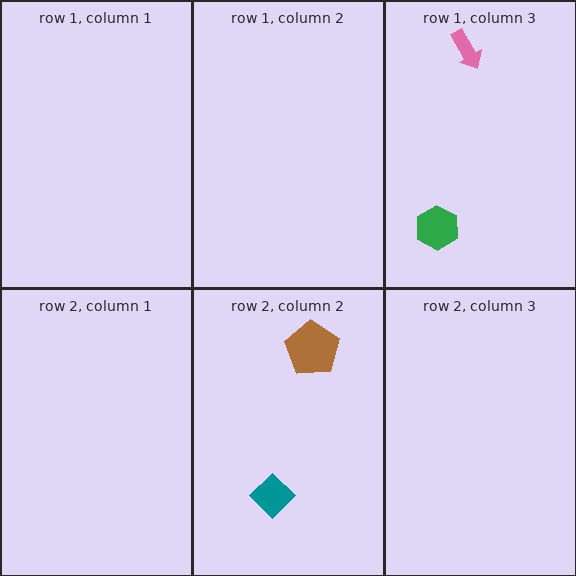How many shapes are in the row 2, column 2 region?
2.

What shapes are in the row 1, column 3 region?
The green hexagon, the pink arrow.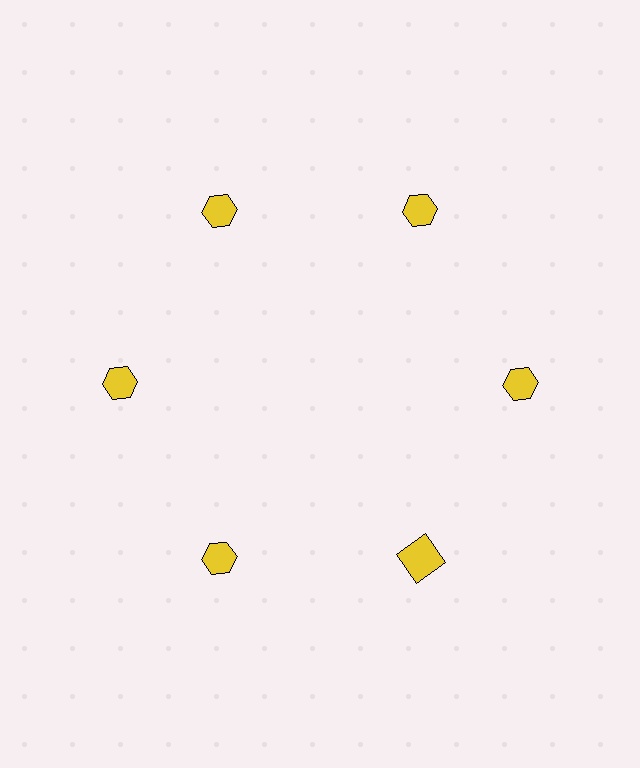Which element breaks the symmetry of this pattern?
The yellow square at roughly the 5 o'clock position breaks the symmetry. All other shapes are yellow hexagons.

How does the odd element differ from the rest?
It has a different shape: square instead of hexagon.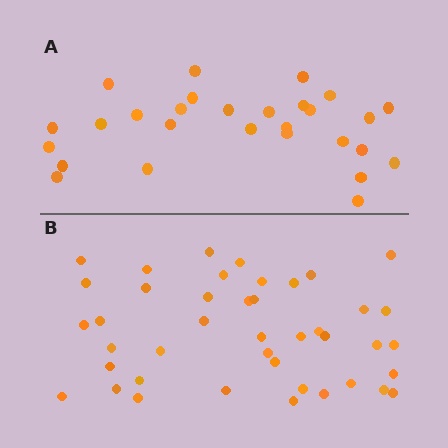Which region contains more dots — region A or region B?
Region B (the bottom region) has more dots.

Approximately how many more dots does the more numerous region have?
Region B has approximately 15 more dots than region A.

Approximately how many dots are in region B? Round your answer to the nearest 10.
About 40 dots. (The exact count is 42, which rounds to 40.)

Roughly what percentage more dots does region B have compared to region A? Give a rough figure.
About 50% more.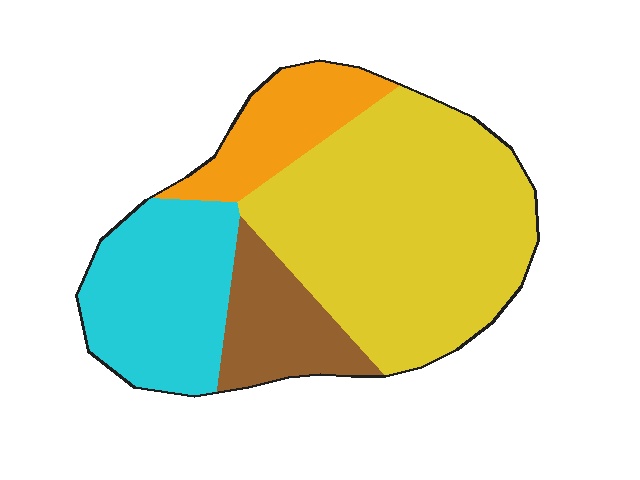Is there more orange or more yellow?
Yellow.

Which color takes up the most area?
Yellow, at roughly 50%.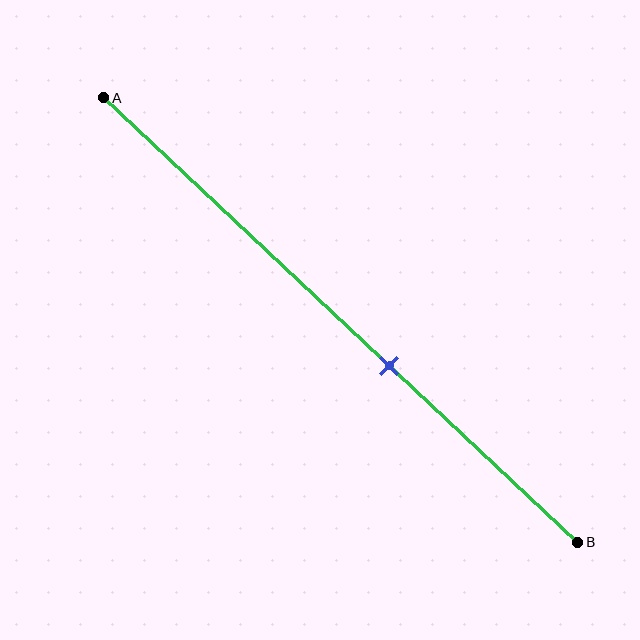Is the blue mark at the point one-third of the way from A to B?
No, the mark is at about 60% from A, not at the 33% one-third point.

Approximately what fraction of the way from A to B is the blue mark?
The blue mark is approximately 60% of the way from A to B.